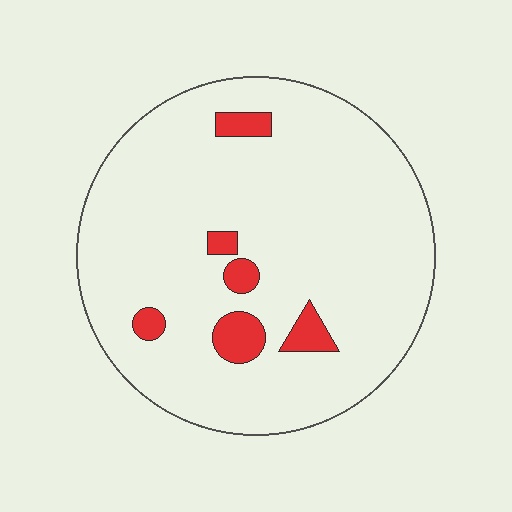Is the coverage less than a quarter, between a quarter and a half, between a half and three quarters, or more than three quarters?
Less than a quarter.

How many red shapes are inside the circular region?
6.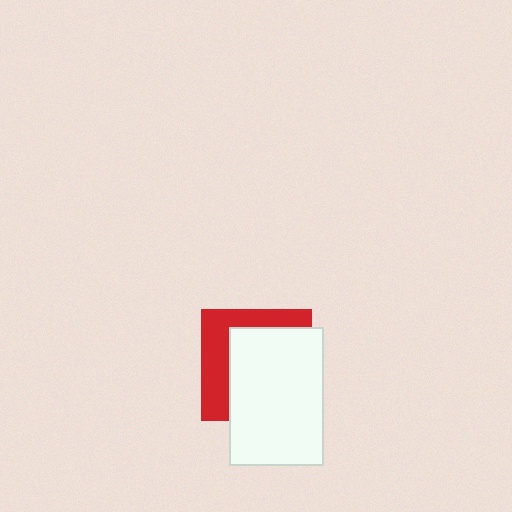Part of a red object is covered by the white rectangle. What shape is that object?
It is a square.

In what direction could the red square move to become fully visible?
The red square could move toward the upper-left. That would shift it out from behind the white rectangle entirely.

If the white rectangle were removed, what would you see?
You would see the complete red square.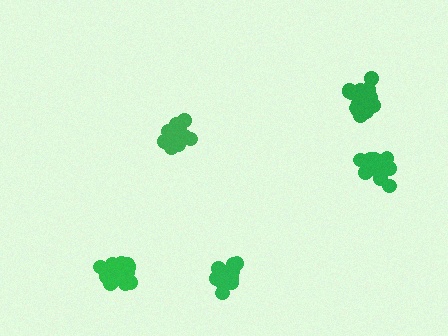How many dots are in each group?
Group 1: 20 dots, Group 2: 19 dots, Group 3: 17 dots, Group 4: 16 dots, Group 5: 18 dots (90 total).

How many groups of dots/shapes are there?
There are 5 groups.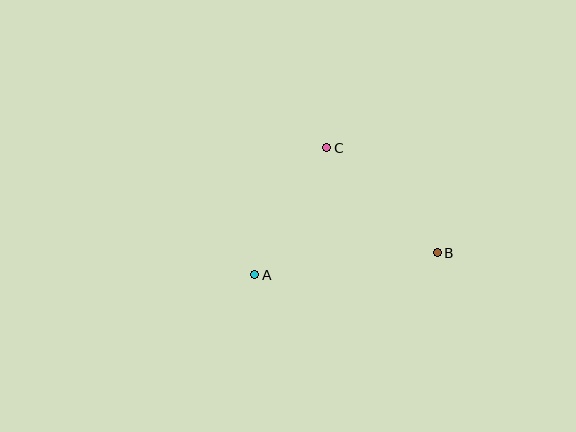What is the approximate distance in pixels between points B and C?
The distance between B and C is approximately 152 pixels.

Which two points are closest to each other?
Points A and C are closest to each other.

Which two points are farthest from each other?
Points A and B are farthest from each other.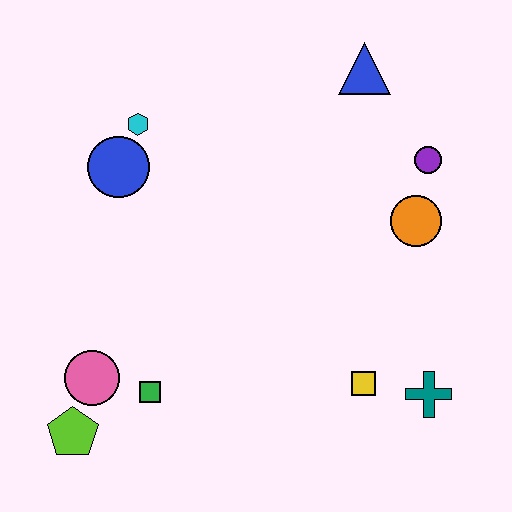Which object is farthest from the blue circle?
The teal cross is farthest from the blue circle.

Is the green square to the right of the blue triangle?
No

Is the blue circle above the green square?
Yes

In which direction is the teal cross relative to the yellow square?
The teal cross is to the right of the yellow square.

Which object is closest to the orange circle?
The purple circle is closest to the orange circle.